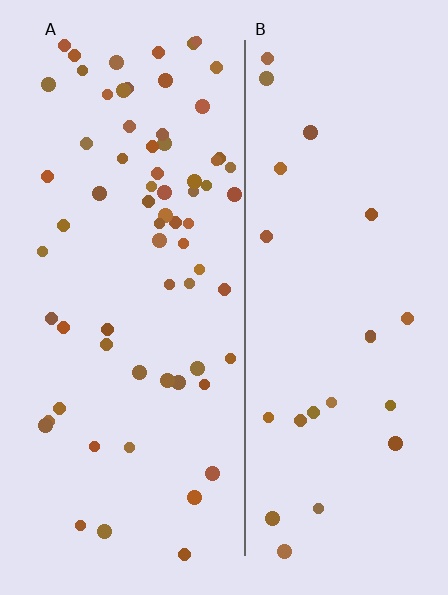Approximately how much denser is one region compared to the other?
Approximately 2.9× — region A over region B.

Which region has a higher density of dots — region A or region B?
A (the left).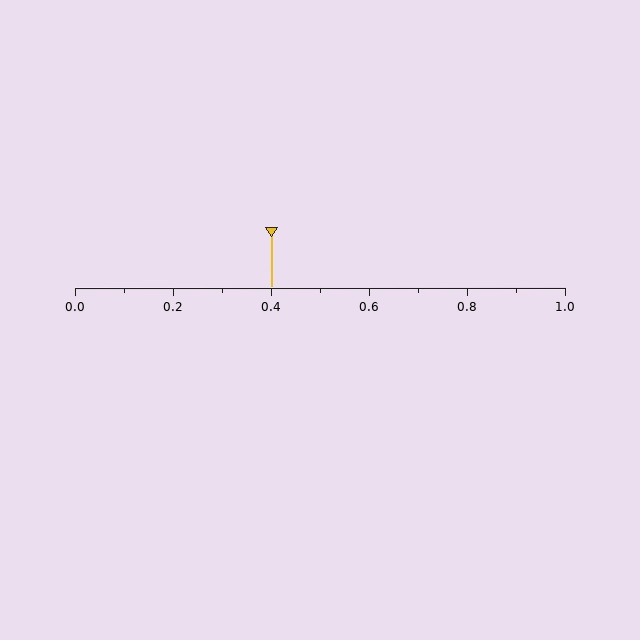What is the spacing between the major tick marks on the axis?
The major ticks are spaced 0.2 apart.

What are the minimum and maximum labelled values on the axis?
The axis runs from 0.0 to 1.0.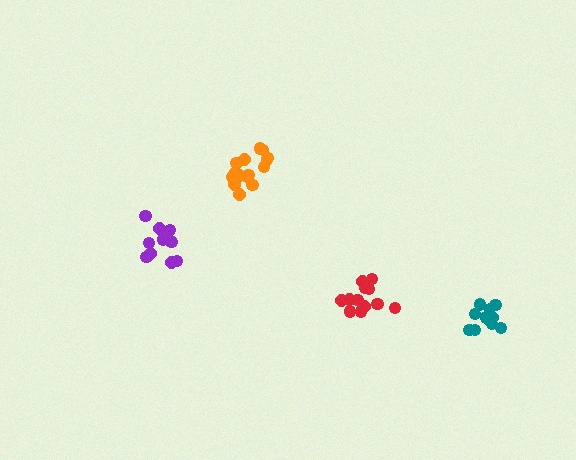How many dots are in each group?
Group 1: 12 dots, Group 2: 15 dots, Group 3: 13 dots, Group 4: 11 dots (51 total).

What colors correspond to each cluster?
The clusters are colored: purple, orange, red, teal.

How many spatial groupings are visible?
There are 4 spatial groupings.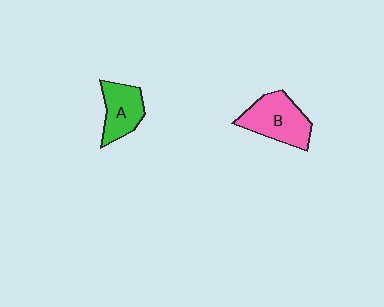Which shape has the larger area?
Shape B (pink).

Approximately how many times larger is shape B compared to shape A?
Approximately 1.3 times.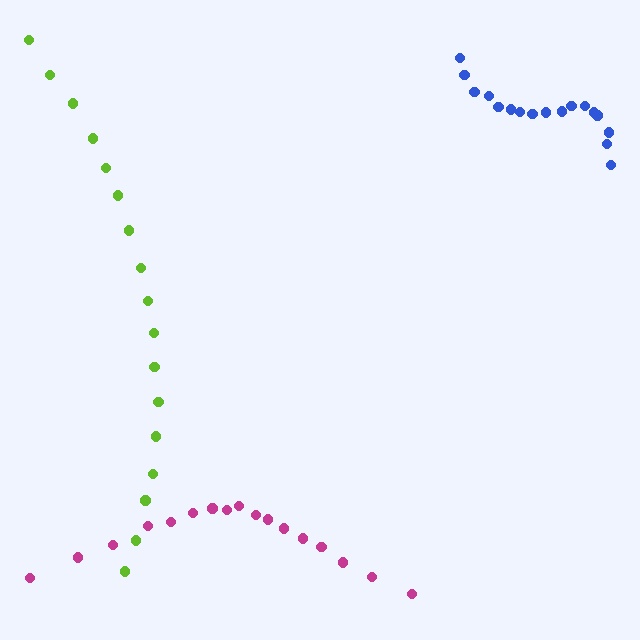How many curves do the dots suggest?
There are 3 distinct paths.